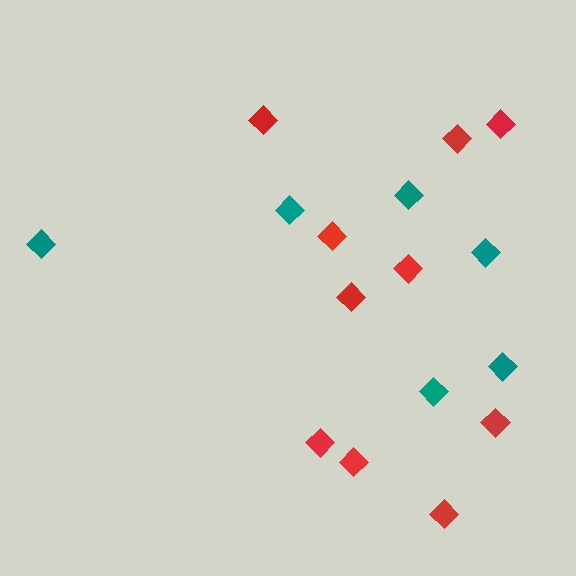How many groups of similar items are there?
There are 2 groups: one group of teal diamonds (6) and one group of red diamonds (10).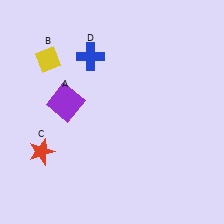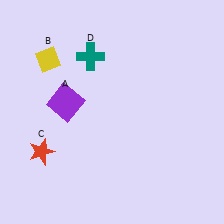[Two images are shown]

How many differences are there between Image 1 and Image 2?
There is 1 difference between the two images.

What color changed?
The cross (D) changed from blue in Image 1 to teal in Image 2.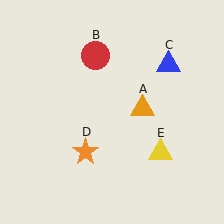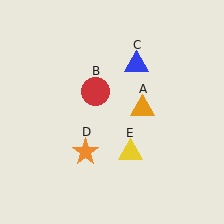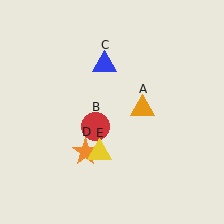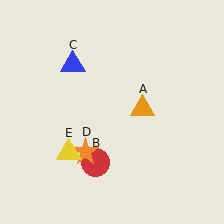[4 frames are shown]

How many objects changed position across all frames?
3 objects changed position: red circle (object B), blue triangle (object C), yellow triangle (object E).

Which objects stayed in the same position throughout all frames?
Orange triangle (object A) and orange star (object D) remained stationary.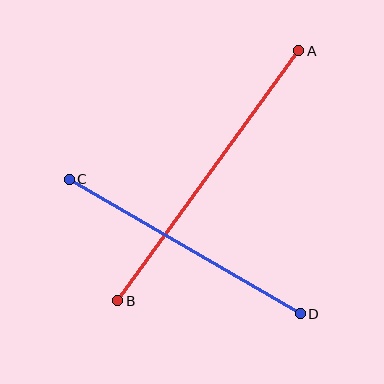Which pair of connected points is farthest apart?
Points A and B are farthest apart.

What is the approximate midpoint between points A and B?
The midpoint is at approximately (208, 176) pixels.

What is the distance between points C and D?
The distance is approximately 268 pixels.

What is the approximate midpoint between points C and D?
The midpoint is at approximately (185, 246) pixels.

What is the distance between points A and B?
The distance is approximately 309 pixels.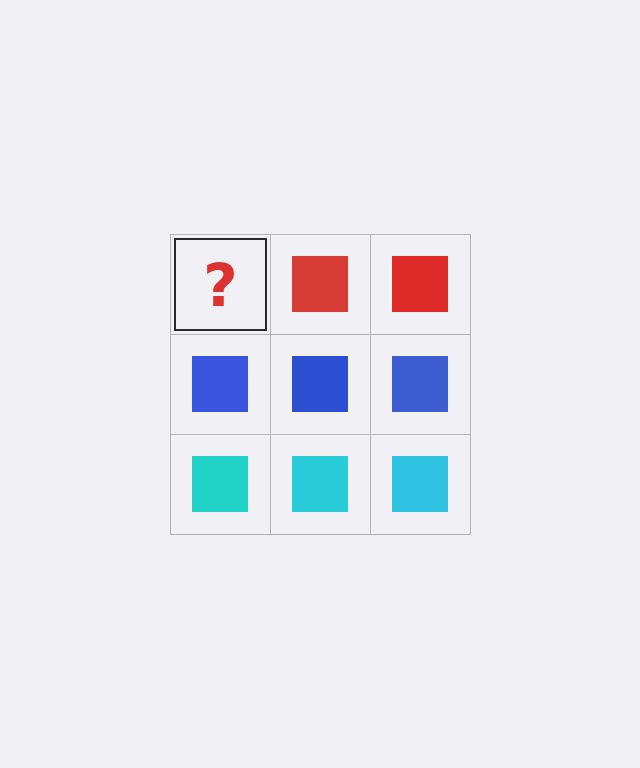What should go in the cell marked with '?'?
The missing cell should contain a red square.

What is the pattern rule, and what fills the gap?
The rule is that each row has a consistent color. The gap should be filled with a red square.